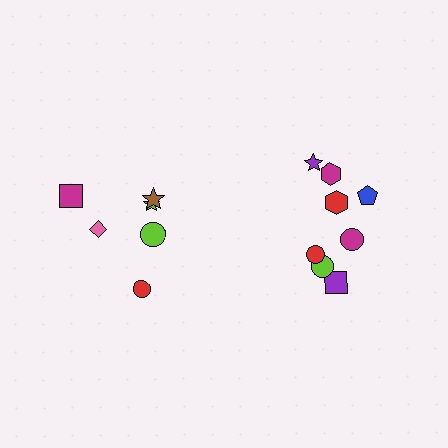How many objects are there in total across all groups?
There are 14 objects.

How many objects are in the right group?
There are 8 objects.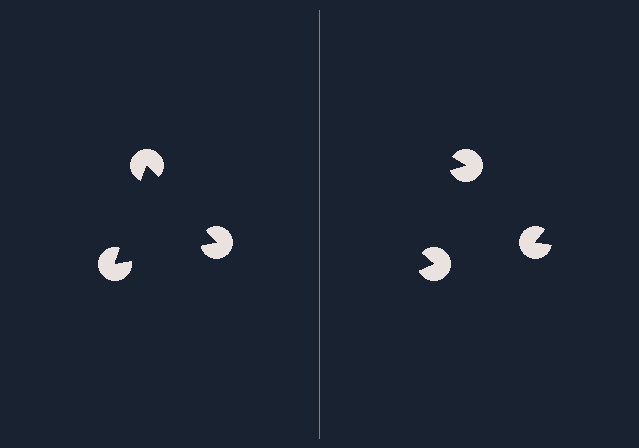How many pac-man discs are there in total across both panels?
6 — 3 on each side.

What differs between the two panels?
The pac-man discs are positioned identically on both sides; only the wedge orientations differ. On the left they align to a triangle; on the right they are misaligned.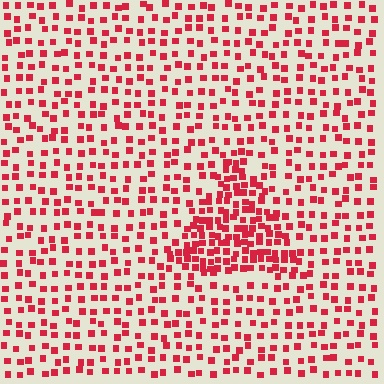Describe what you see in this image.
The image contains small red elements arranged at two different densities. A triangle-shaped region is visible where the elements are more densely packed than the surrounding area.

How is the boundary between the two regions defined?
The boundary is defined by a change in element density (approximately 2.2x ratio). All elements are the same color, size, and shape.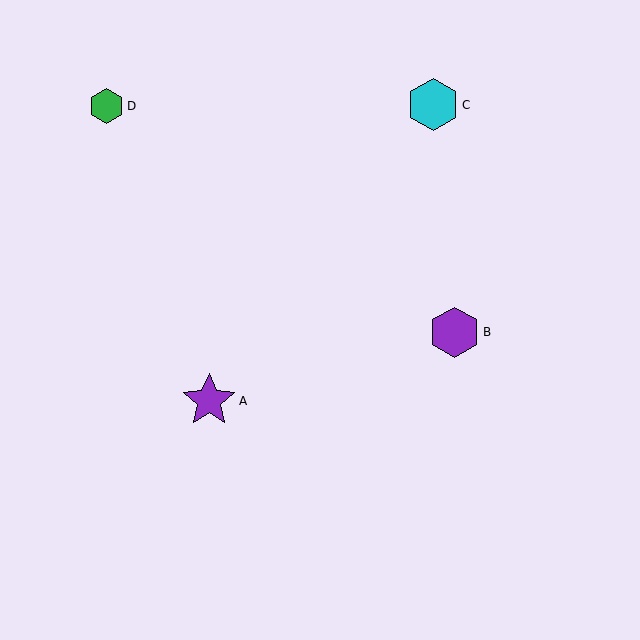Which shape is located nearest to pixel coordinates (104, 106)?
The green hexagon (labeled D) at (107, 106) is nearest to that location.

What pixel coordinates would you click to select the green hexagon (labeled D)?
Click at (107, 106) to select the green hexagon D.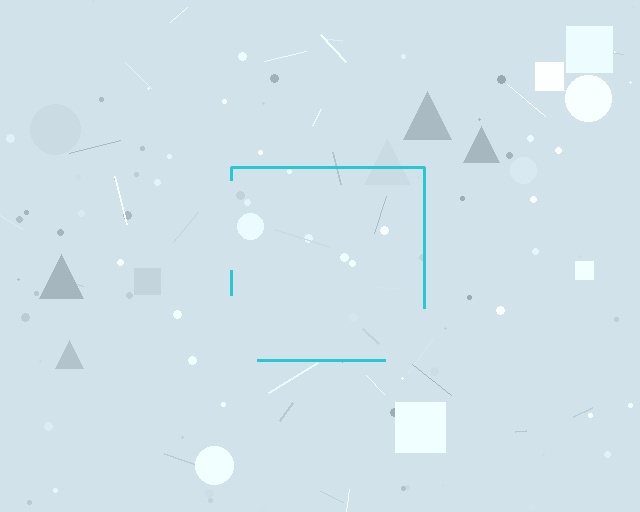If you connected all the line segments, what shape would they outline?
They would outline a square.